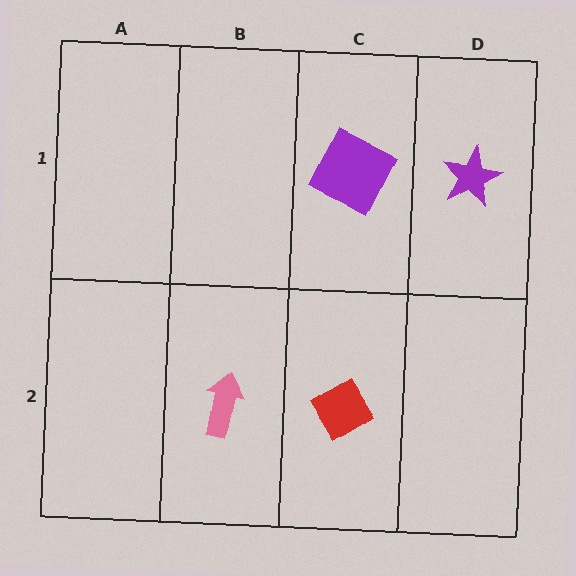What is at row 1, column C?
A purple square.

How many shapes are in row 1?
2 shapes.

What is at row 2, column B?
A pink arrow.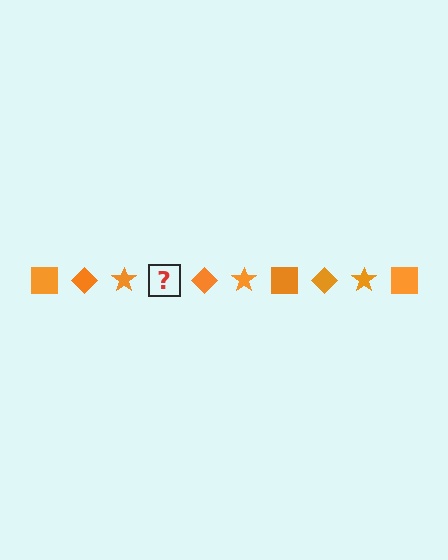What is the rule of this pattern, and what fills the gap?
The rule is that the pattern cycles through square, diamond, star shapes in orange. The gap should be filled with an orange square.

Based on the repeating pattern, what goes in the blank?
The blank should be an orange square.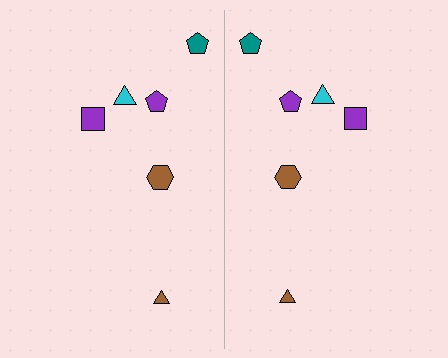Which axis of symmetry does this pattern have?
The pattern has a vertical axis of symmetry running through the center of the image.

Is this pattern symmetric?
Yes, this pattern has bilateral (reflection) symmetry.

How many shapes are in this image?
There are 12 shapes in this image.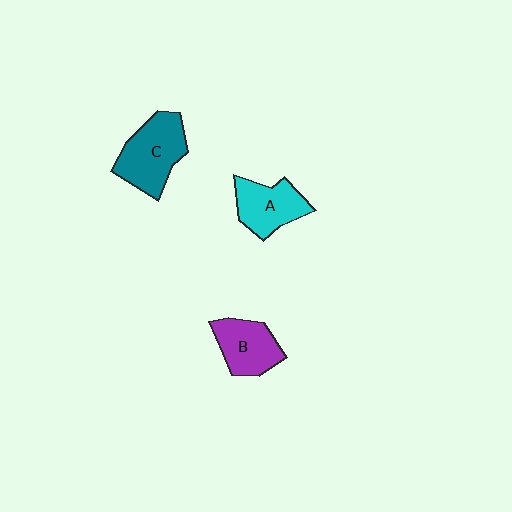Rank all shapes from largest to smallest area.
From largest to smallest: C (teal), A (cyan), B (purple).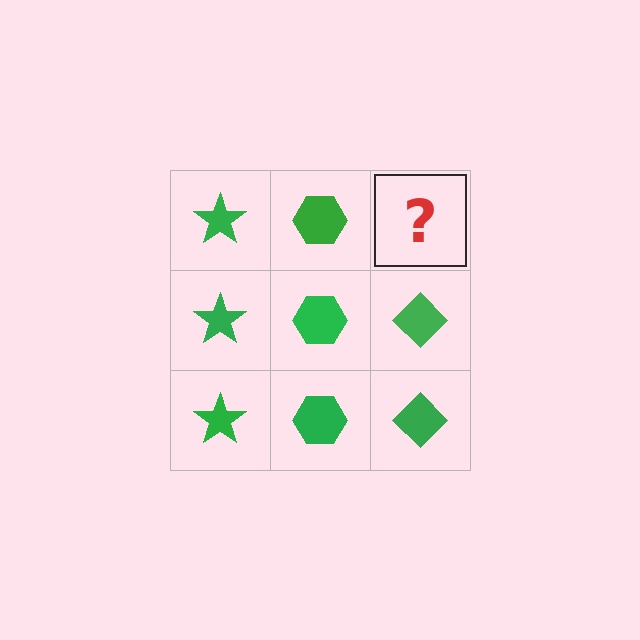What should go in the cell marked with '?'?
The missing cell should contain a green diamond.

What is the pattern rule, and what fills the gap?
The rule is that each column has a consistent shape. The gap should be filled with a green diamond.